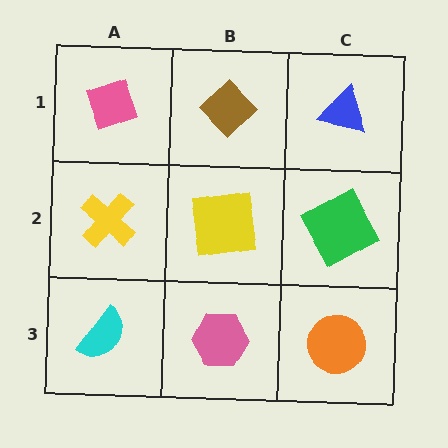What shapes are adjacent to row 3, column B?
A yellow square (row 2, column B), a cyan semicircle (row 3, column A), an orange circle (row 3, column C).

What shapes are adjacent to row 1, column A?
A yellow cross (row 2, column A), a brown diamond (row 1, column B).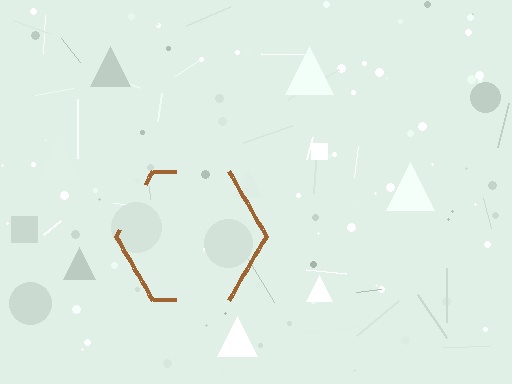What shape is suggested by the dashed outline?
The dashed outline suggests a hexagon.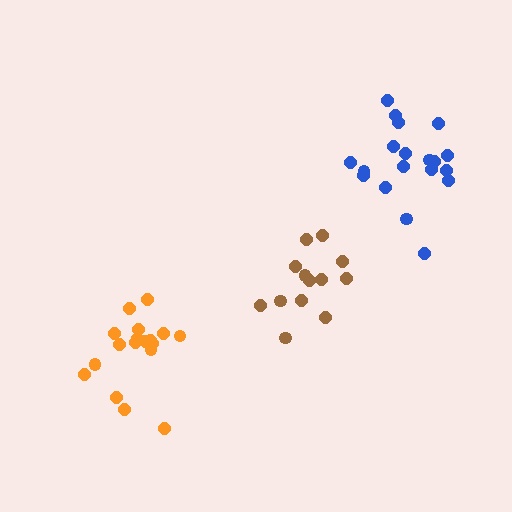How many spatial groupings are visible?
There are 3 spatial groupings.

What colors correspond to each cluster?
The clusters are colored: brown, orange, blue.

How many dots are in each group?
Group 1: 13 dots, Group 2: 18 dots, Group 3: 19 dots (50 total).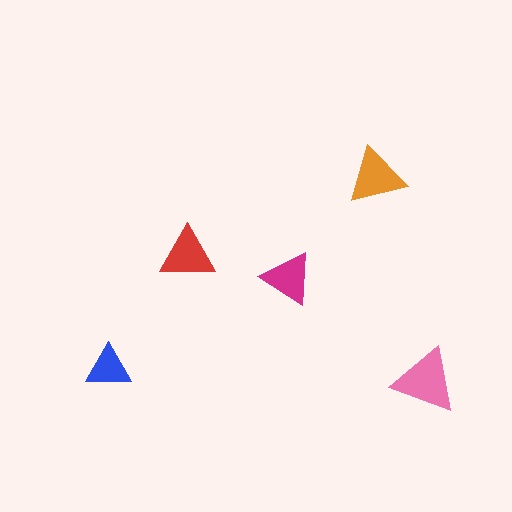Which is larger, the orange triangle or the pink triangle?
The pink one.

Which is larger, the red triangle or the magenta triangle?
The red one.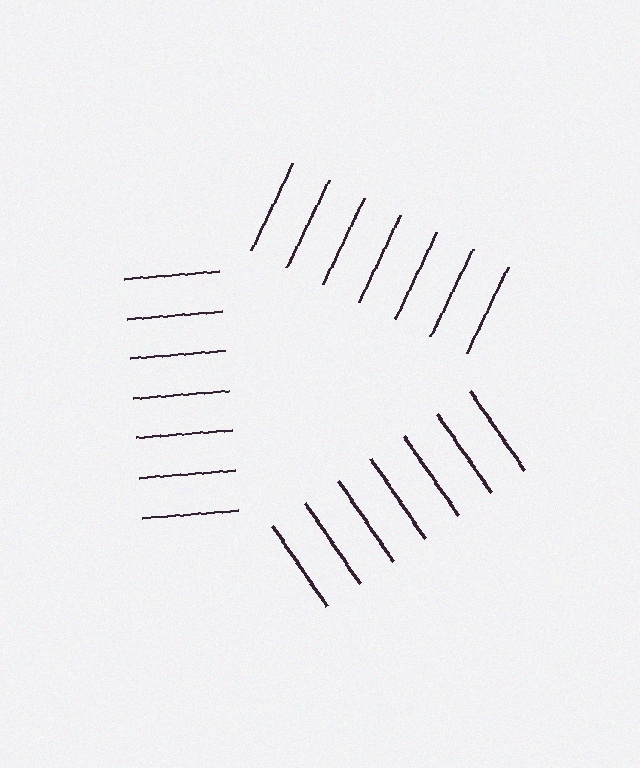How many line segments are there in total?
21 — 7 along each of the 3 edges.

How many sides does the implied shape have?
3 sides — the line-ends trace a triangle.